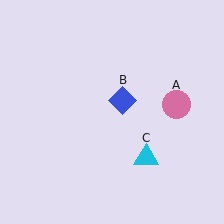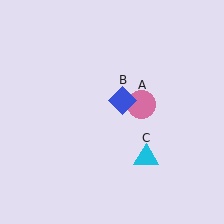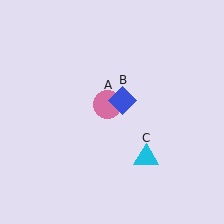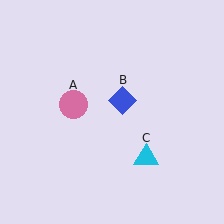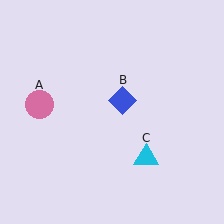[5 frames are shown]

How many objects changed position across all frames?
1 object changed position: pink circle (object A).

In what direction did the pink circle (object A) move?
The pink circle (object A) moved left.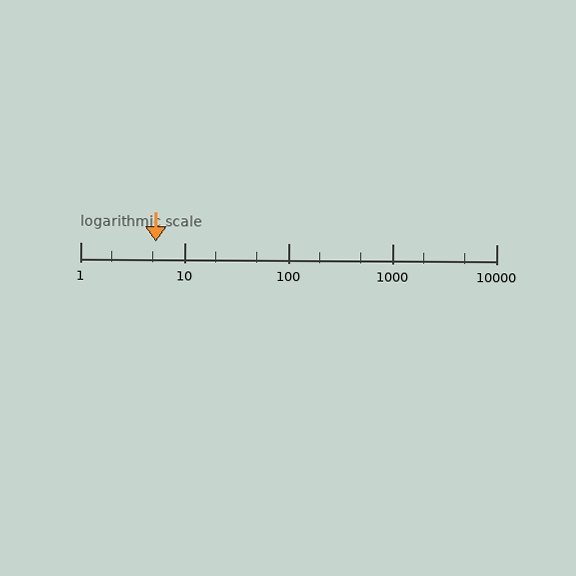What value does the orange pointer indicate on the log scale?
The pointer indicates approximately 5.3.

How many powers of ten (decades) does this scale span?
The scale spans 4 decades, from 1 to 10000.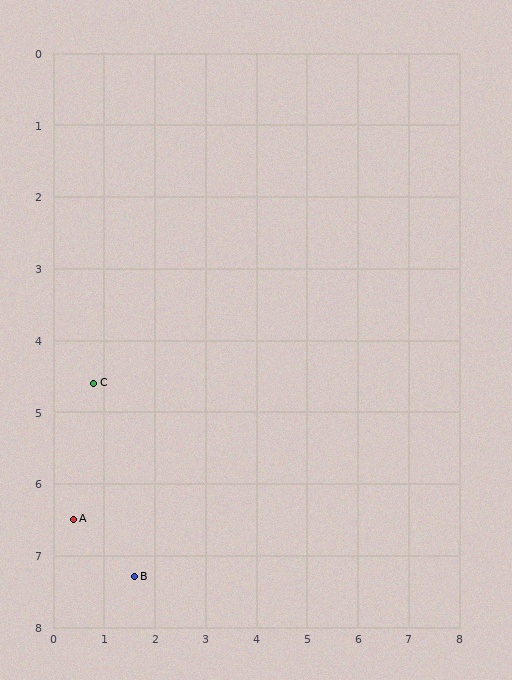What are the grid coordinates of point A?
Point A is at approximately (0.4, 6.5).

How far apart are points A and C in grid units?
Points A and C are about 1.9 grid units apart.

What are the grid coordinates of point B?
Point B is at approximately (1.6, 7.3).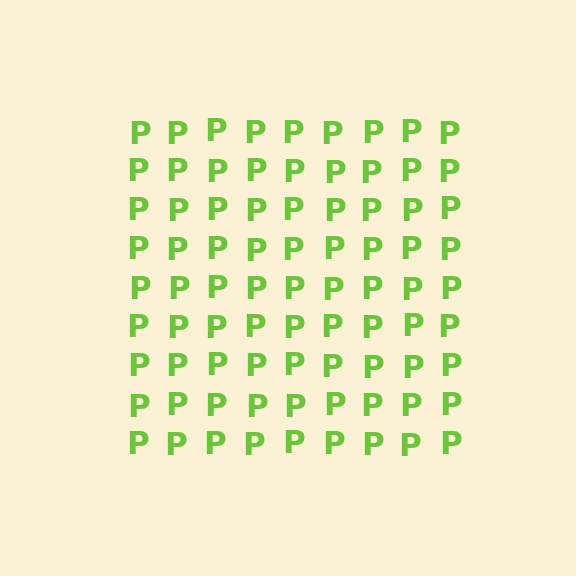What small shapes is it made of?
It is made of small letter P's.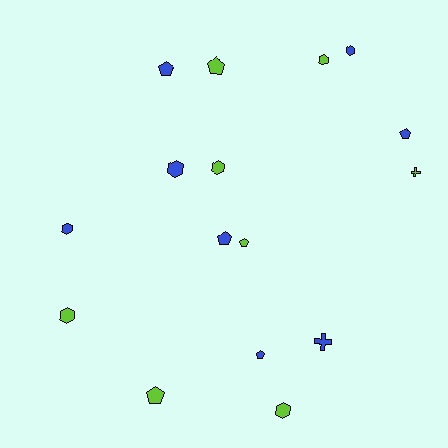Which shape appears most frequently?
Pentagon, with 7 objects.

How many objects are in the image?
There are 16 objects.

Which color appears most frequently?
Blue, with 8 objects.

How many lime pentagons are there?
There are 3 lime pentagons.